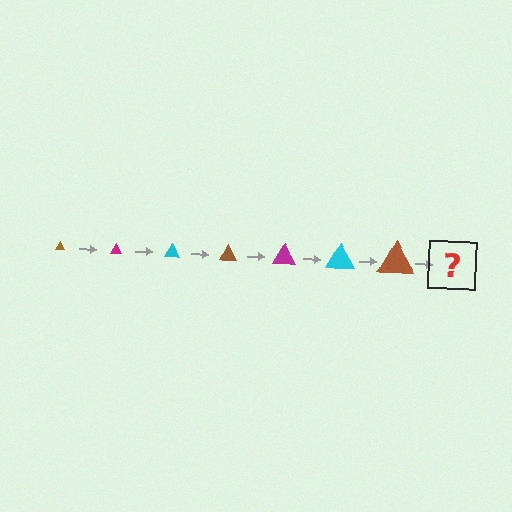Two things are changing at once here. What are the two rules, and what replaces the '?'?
The two rules are that the triangle grows larger each step and the color cycles through brown, magenta, and cyan. The '?' should be a magenta triangle, larger than the previous one.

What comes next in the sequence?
The next element should be a magenta triangle, larger than the previous one.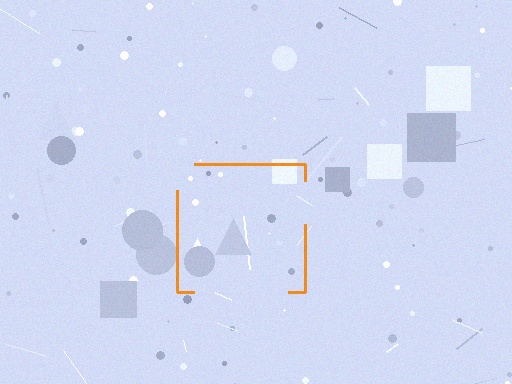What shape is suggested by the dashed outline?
The dashed outline suggests a square.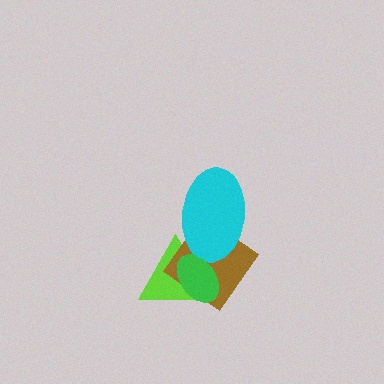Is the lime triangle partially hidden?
Yes, it is partially covered by another shape.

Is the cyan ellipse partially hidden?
Yes, it is partially covered by another shape.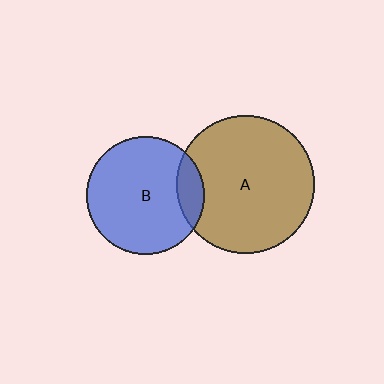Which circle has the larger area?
Circle A (brown).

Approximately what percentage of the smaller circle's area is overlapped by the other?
Approximately 15%.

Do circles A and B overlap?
Yes.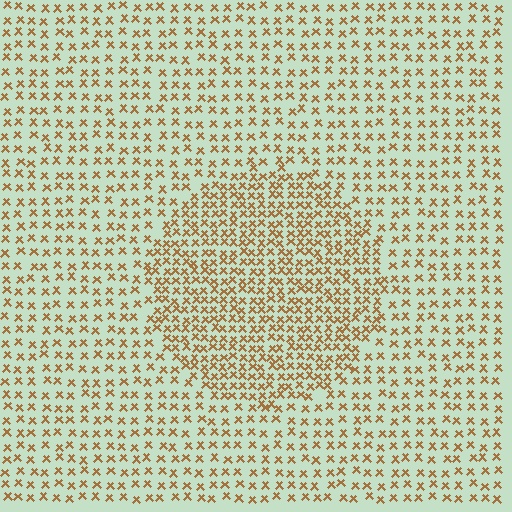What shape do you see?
I see a circle.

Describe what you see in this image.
The image contains small brown elements arranged at two different densities. A circle-shaped region is visible where the elements are more densely packed than the surrounding area.